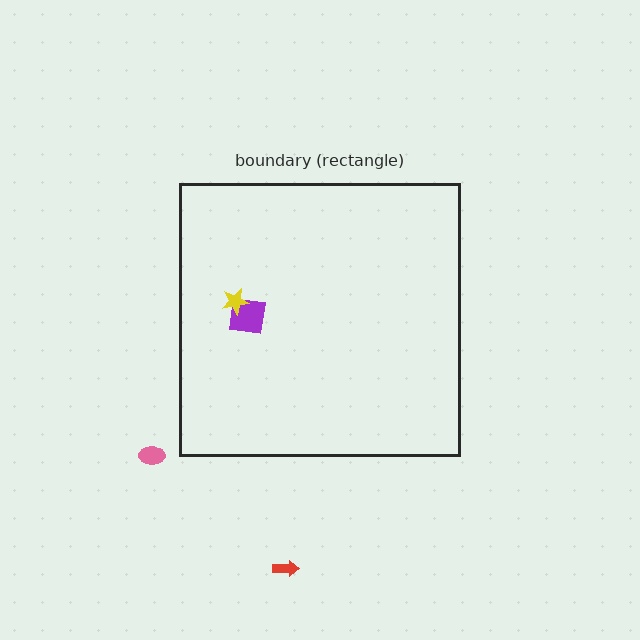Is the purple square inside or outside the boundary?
Inside.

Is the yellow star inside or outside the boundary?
Inside.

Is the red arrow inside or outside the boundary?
Outside.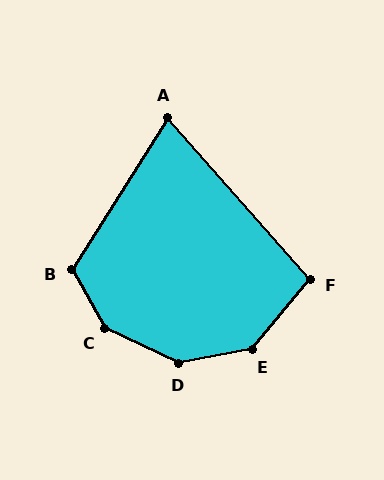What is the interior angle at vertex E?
Approximately 141 degrees (obtuse).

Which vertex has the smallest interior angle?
A, at approximately 74 degrees.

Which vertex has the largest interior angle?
C, at approximately 145 degrees.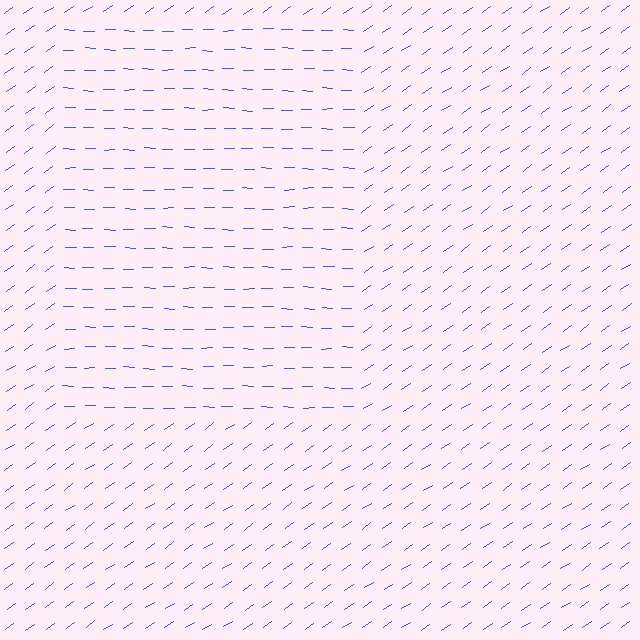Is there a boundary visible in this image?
Yes, there is a texture boundary formed by a change in line orientation.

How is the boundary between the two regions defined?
The boundary is defined purely by a change in line orientation (approximately 36 degrees difference). All lines are the same color and thickness.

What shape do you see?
I see a rectangle.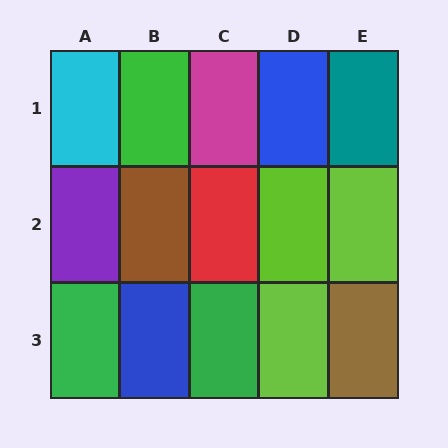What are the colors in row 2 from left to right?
Purple, brown, red, lime, lime.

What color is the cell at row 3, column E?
Brown.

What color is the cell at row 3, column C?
Green.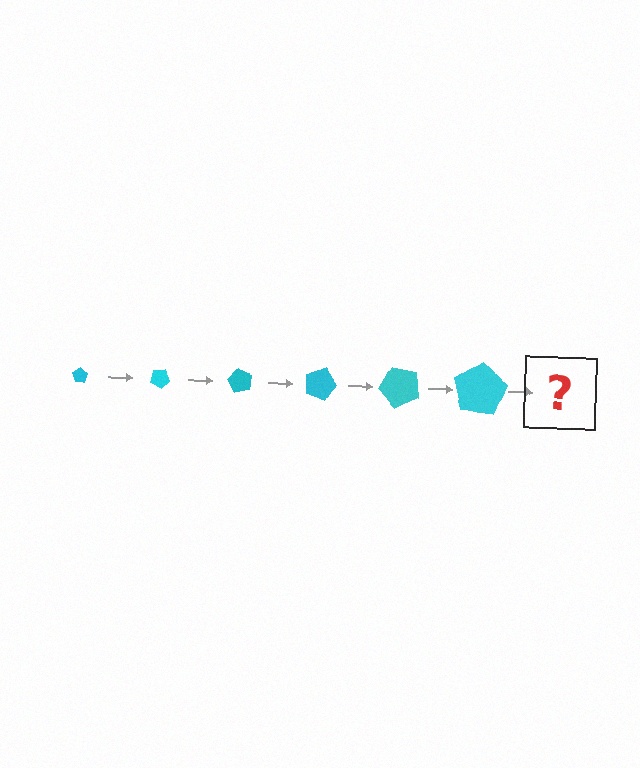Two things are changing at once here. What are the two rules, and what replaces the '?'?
The two rules are that the pentagon grows larger each step and it rotates 30 degrees each step. The '?' should be a pentagon, larger than the previous one and rotated 180 degrees from the start.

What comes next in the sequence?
The next element should be a pentagon, larger than the previous one and rotated 180 degrees from the start.